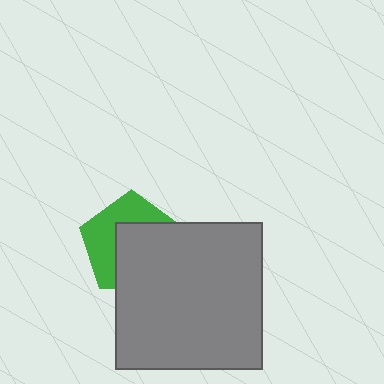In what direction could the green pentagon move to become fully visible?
The green pentagon could move toward the upper-left. That would shift it out from behind the gray square entirely.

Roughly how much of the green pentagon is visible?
A small part of it is visible (roughly 45%).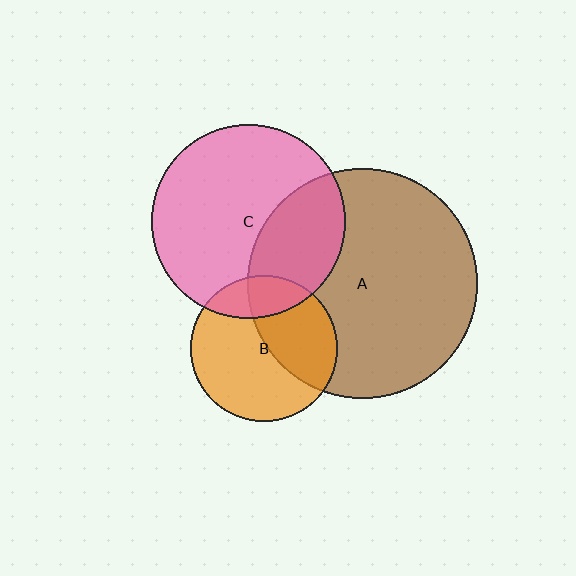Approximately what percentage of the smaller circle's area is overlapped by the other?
Approximately 30%.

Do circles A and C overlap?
Yes.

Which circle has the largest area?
Circle A (brown).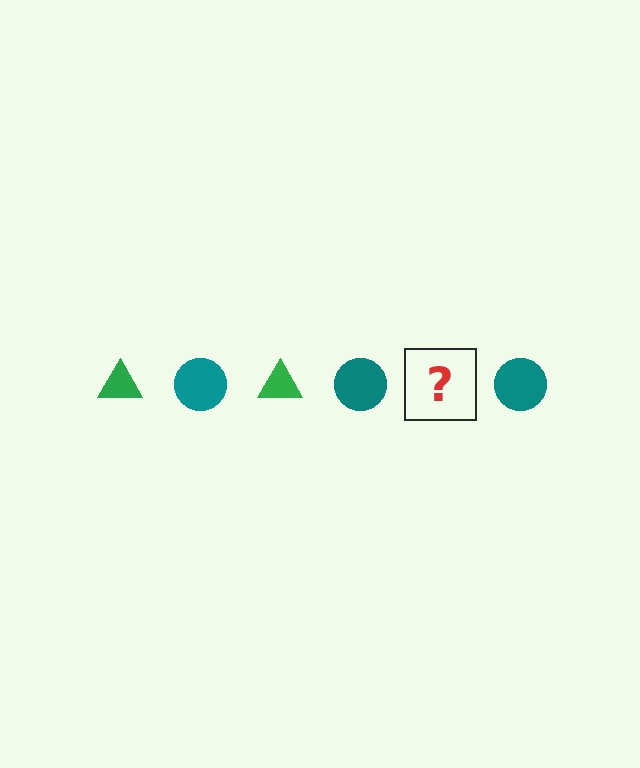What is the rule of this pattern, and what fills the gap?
The rule is that the pattern alternates between green triangle and teal circle. The gap should be filled with a green triangle.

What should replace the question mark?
The question mark should be replaced with a green triangle.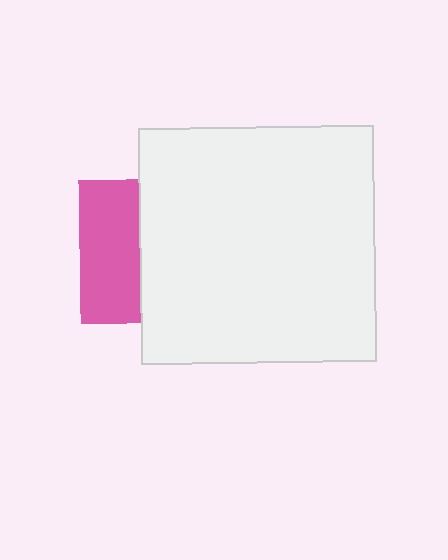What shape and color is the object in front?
The object in front is a white rectangle.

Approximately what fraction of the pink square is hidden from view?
Roughly 58% of the pink square is hidden behind the white rectangle.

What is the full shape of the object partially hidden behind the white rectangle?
The partially hidden object is a pink square.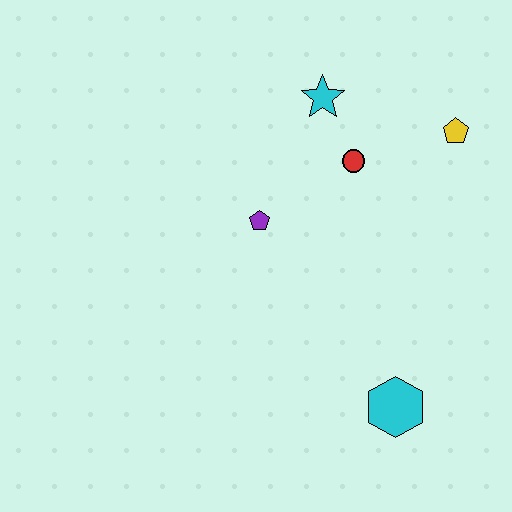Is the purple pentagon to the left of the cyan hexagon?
Yes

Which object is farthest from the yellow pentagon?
The cyan hexagon is farthest from the yellow pentagon.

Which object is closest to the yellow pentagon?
The red circle is closest to the yellow pentagon.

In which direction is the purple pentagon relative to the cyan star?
The purple pentagon is below the cyan star.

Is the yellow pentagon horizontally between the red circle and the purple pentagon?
No